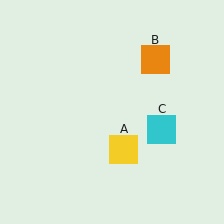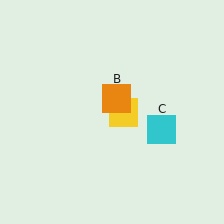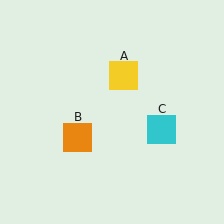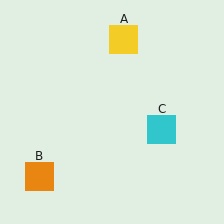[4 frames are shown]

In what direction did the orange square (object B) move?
The orange square (object B) moved down and to the left.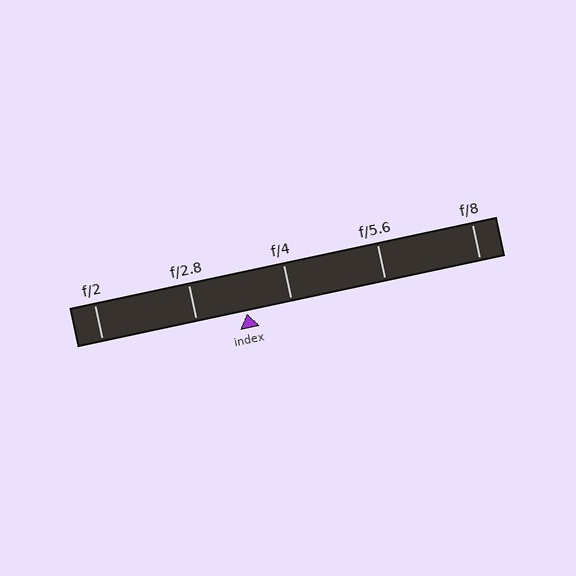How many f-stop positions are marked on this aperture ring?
There are 5 f-stop positions marked.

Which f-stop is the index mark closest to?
The index mark is closest to f/4.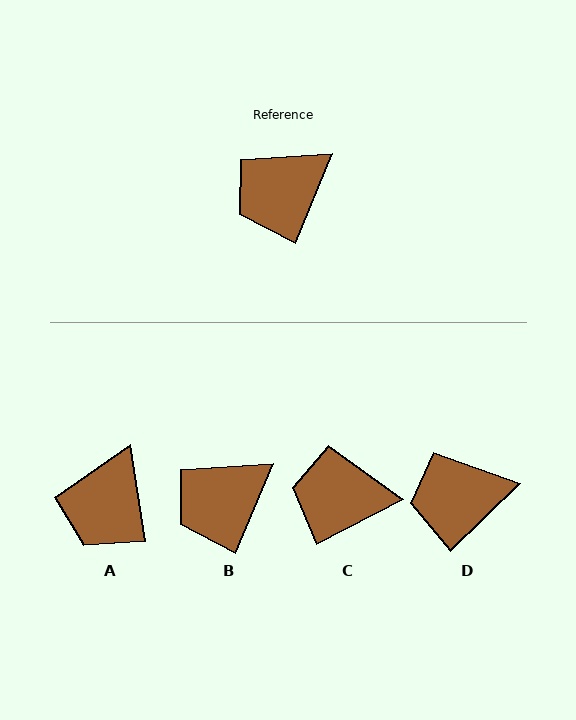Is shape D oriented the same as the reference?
No, it is off by about 23 degrees.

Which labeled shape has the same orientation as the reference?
B.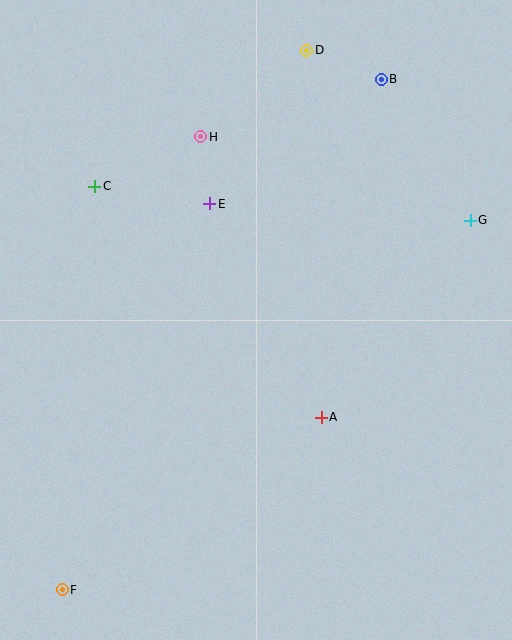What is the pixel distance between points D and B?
The distance between D and B is 80 pixels.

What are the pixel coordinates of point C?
Point C is at (95, 186).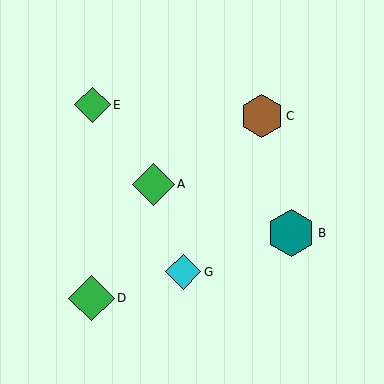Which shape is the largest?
The teal hexagon (labeled B) is the largest.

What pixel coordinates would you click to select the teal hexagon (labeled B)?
Click at (291, 233) to select the teal hexagon B.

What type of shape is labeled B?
Shape B is a teal hexagon.